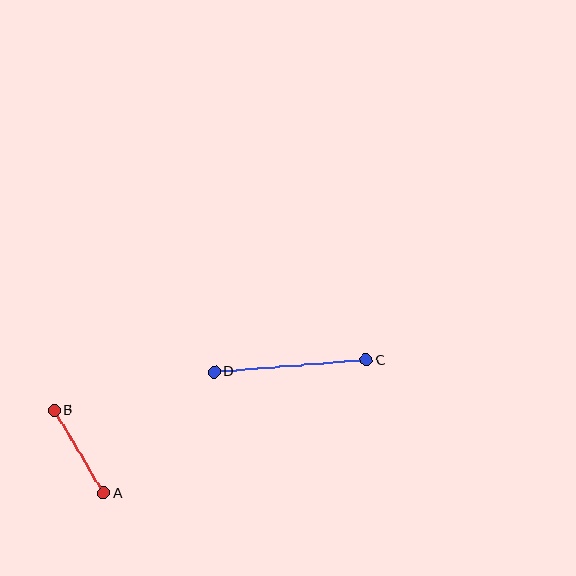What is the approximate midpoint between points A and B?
The midpoint is at approximately (79, 452) pixels.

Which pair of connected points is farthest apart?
Points C and D are farthest apart.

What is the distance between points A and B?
The distance is approximately 97 pixels.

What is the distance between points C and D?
The distance is approximately 152 pixels.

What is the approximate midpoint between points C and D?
The midpoint is at approximately (290, 366) pixels.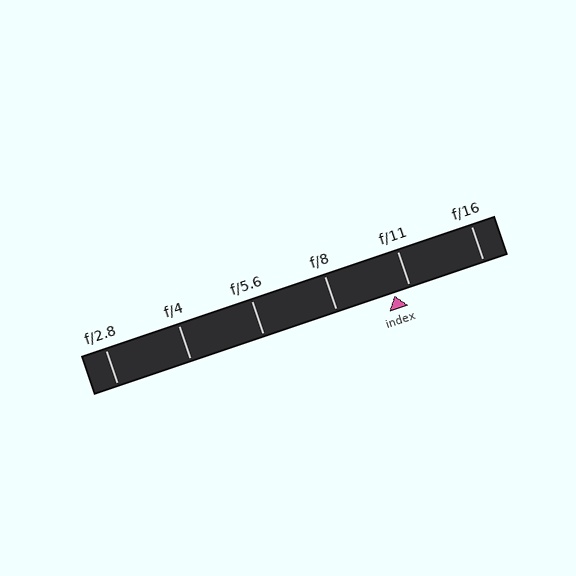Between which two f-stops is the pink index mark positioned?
The index mark is between f/8 and f/11.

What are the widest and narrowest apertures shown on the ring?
The widest aperture shown is f/2.8 and the narrowest is f/16.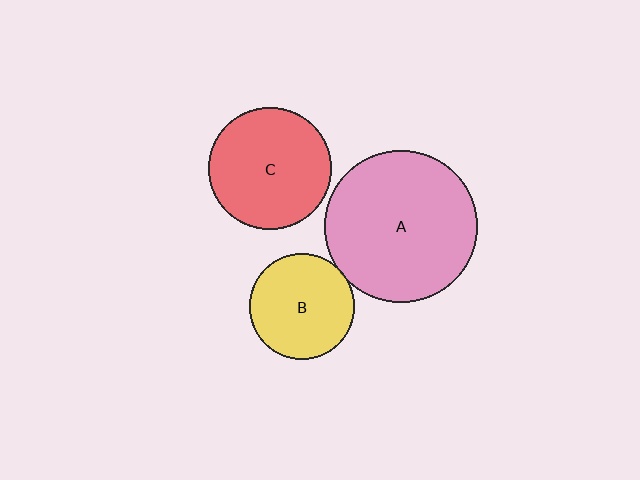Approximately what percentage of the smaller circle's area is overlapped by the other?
Approximately 5%.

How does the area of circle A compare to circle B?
Approximately 2.1 times.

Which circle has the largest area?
Circle A (pink).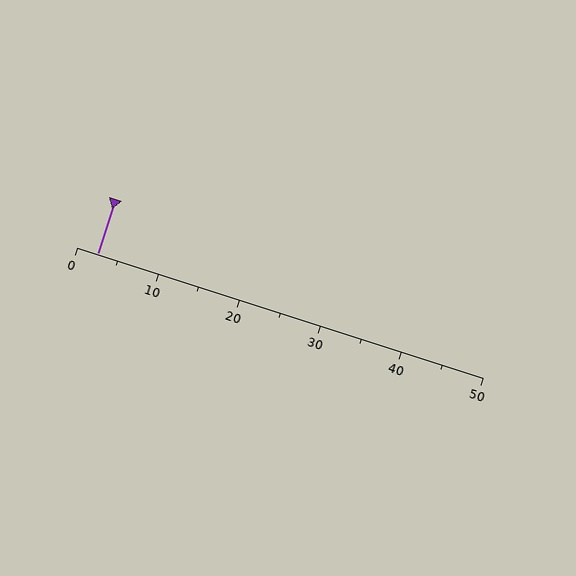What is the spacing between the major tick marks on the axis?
The major ticks are spaced 10 apart.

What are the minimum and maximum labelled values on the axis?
The axis runs from 0 to 50.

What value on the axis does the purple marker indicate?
The marker indicates approximately 2.5.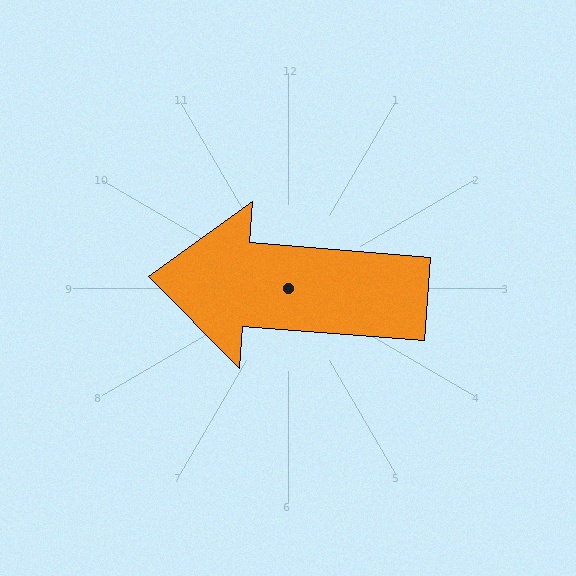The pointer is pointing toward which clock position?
Roughly 9 o'clock.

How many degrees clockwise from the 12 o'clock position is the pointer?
Approximately 275 degrees.